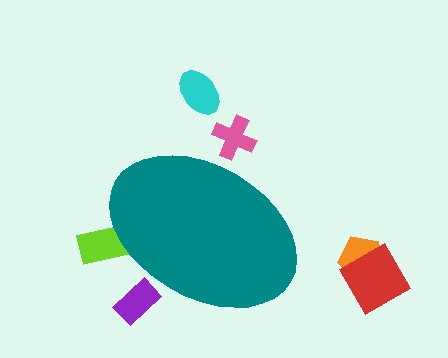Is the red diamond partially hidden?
No, the red diamond is fully visible.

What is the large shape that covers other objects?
A teal ellipse.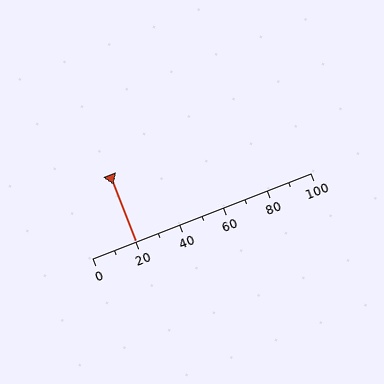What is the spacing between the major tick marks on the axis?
The major ticks are spaced 20 apart.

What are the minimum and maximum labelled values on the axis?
The axis runs from 0 to 100.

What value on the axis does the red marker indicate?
The marker indicates approximately 20.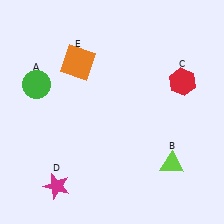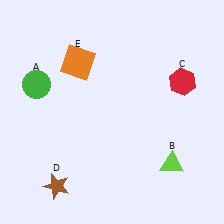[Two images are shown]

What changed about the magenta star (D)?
In Image 1, D is magenta. In Image 2, it changed to brown.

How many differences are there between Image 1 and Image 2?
There is 1 difference between the two images.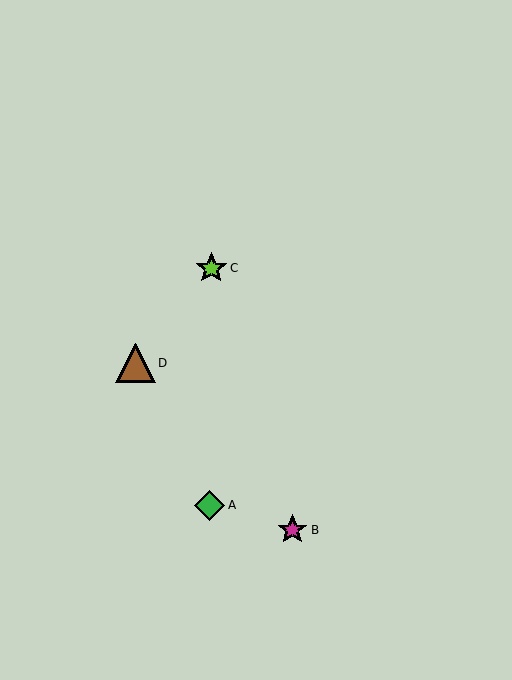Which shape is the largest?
The brown triangle (labeled D) is the largest.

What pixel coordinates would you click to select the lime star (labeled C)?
Click at (211, 268) to select the lime star C.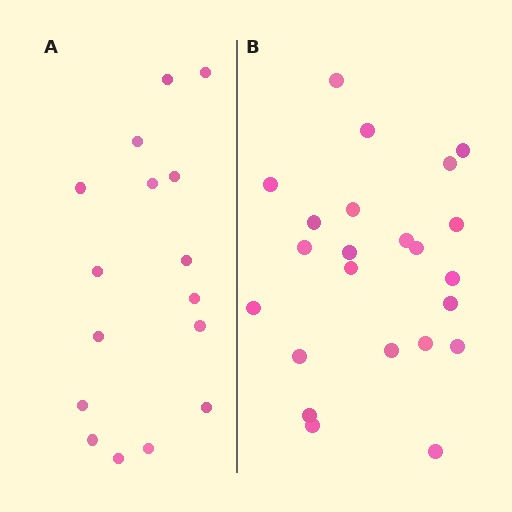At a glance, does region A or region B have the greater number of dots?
Region B (the right region) has more dots.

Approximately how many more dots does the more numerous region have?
Region B has roughly 8 or so more dots than region A.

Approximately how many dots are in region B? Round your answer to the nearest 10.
About 20 dots. (The exact count is 23, which rounds to 20.)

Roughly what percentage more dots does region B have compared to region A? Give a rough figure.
About 45% more.